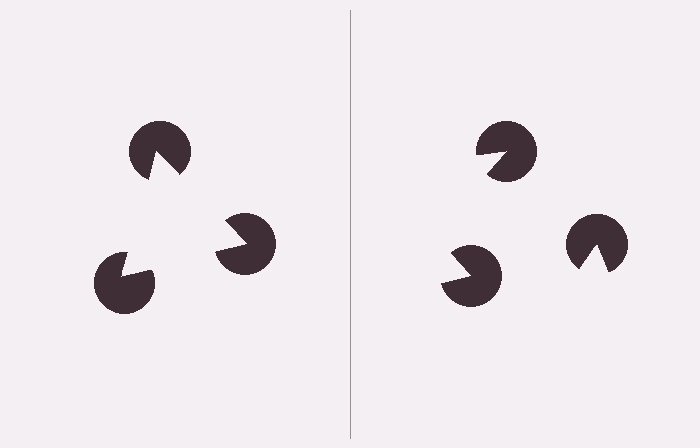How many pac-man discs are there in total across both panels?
6 — 3 on each side.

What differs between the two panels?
The pac-man discs are positioned identically on both sides; only the wedge orientations differ. On the left they align to a triangle; on the right they are misaligned.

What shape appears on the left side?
An illusory triangle.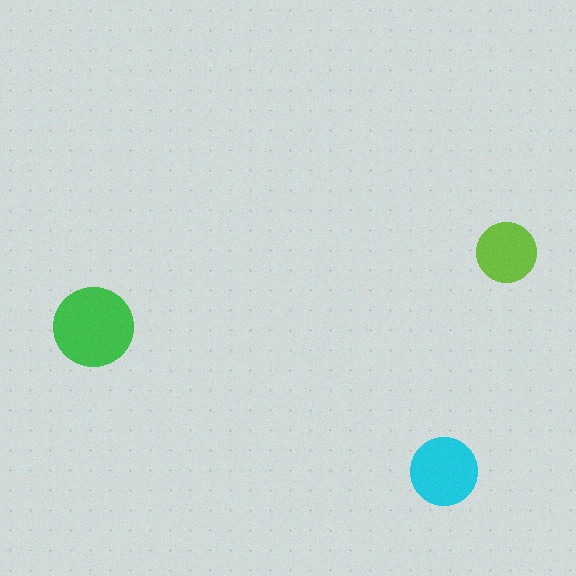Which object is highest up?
The lime circle is topmost.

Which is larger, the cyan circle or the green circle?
The green one.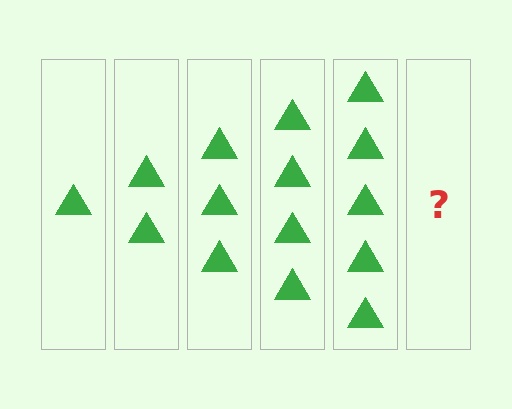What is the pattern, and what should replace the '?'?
The pattern is that each step adds one more triangle. The '?' should be 6 triangles.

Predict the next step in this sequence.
The next step is 6 triangles.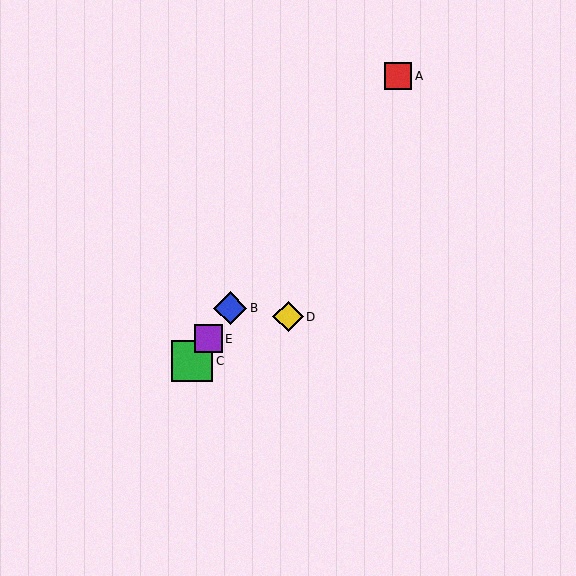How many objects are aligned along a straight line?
4 objects (A, B, C, E) are aligned along a straight line.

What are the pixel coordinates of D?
Object D is at (288, 317).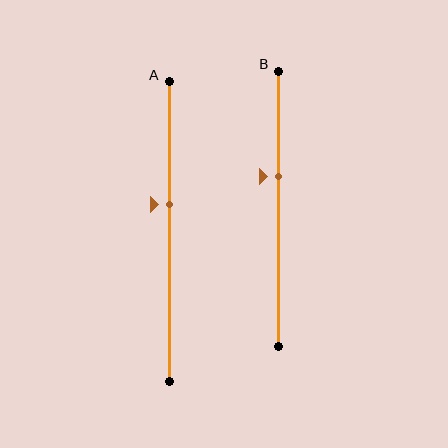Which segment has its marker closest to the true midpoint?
Segment A has its marker closest to the true midpoint.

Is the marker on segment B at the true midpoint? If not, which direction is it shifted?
No, the marker on segment B is shifted upward by about 12% of the segment length.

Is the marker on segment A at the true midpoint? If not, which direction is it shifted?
No, the marker on segment A is shifted upward by about 9% of the segment length.